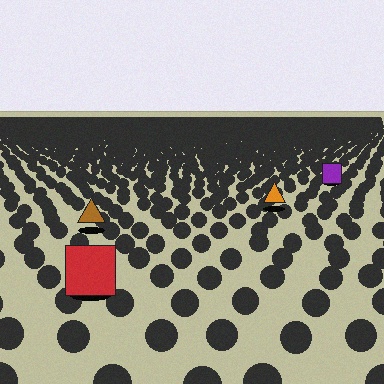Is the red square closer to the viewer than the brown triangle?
Yes. The red square is closer — you can tell from the texture gradient: the ground texture is coarser near it.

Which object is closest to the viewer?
The red square is closest. The texture marks near it are larger and more spread out.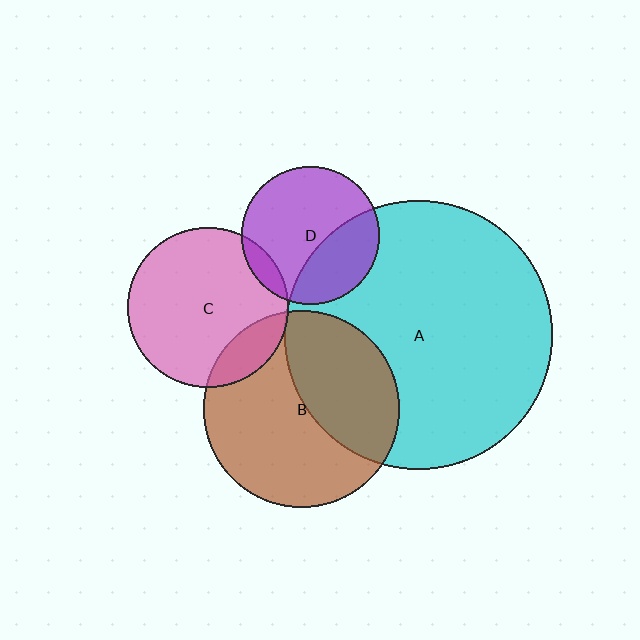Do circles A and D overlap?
Yes.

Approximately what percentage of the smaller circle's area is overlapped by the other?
Approximately 35%.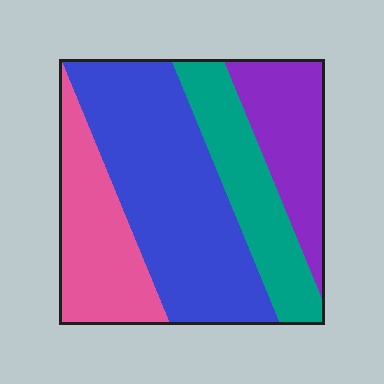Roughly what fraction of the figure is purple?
Purple takes up less than a quarter of the figure.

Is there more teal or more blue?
Blue.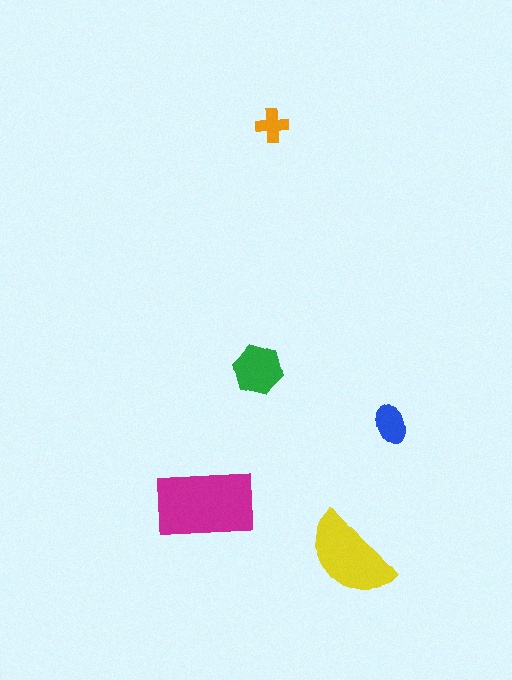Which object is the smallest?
The orange cross.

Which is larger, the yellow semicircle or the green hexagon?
The yellow semicircle.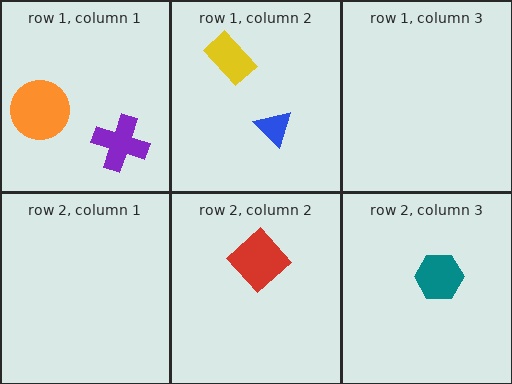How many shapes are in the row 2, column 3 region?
1.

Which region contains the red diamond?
The row 2, column 2 region.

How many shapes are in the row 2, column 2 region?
1.